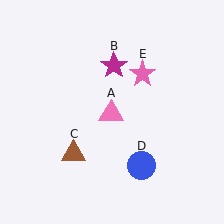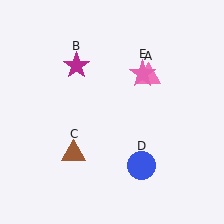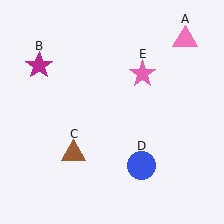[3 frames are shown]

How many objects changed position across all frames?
2 objects changed position: pink triangle (object A), magenta star (object B).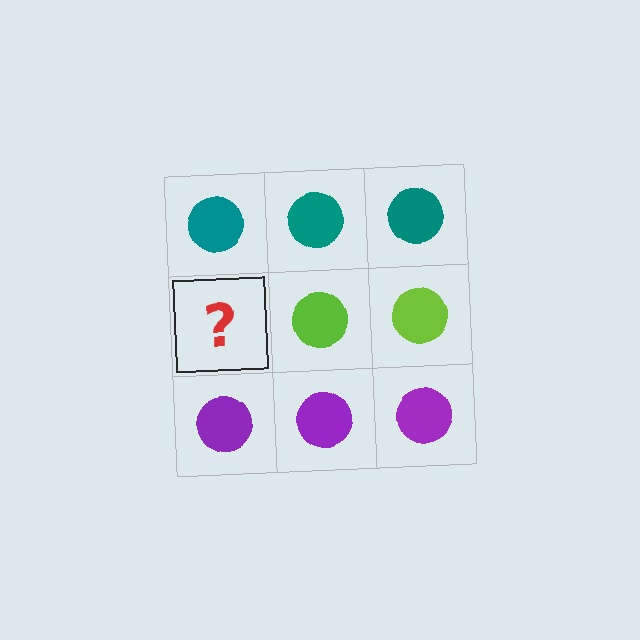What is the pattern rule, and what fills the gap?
The rule is that each row has a consistent color. The gap should be filled with a lime circle.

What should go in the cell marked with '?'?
The missing cell should contain a lime circle.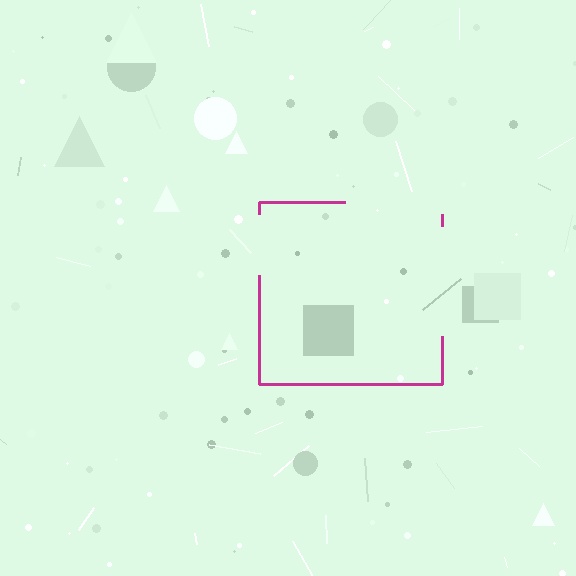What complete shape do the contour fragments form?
The contour fragments form a square.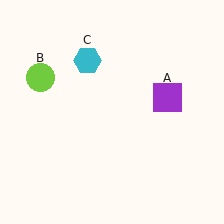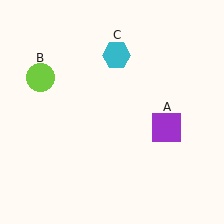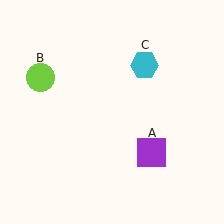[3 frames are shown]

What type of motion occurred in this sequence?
The purple square (object A), cyan hexagon (object C) rotated clockwise around the center of the scene.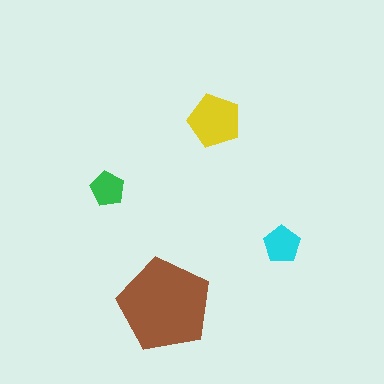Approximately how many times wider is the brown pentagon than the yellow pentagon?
About 2 times wider.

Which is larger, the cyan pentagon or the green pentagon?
The cyan one.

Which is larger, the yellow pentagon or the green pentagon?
The yellow one.